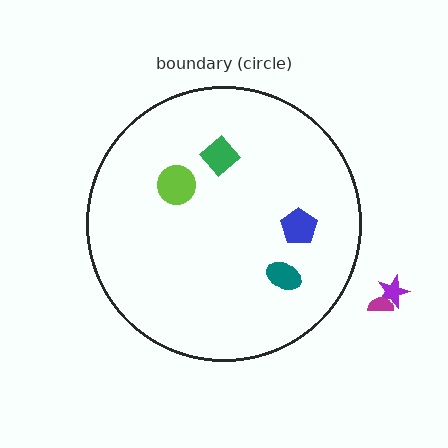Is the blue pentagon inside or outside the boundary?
Inside.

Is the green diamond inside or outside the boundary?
Inside.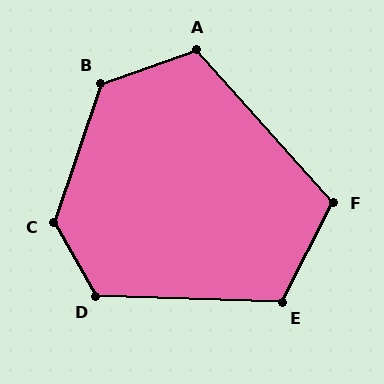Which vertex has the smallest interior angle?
F, at approximately 111 degrees.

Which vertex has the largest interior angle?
C, at approximately 131 degrees.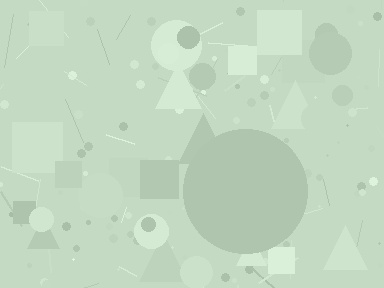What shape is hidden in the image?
A circle is hidden in the image.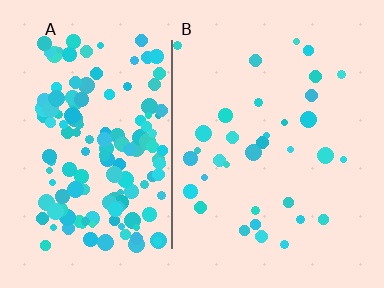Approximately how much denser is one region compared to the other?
Approximately 4.4× — region A over region B.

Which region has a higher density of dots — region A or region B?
A (the left).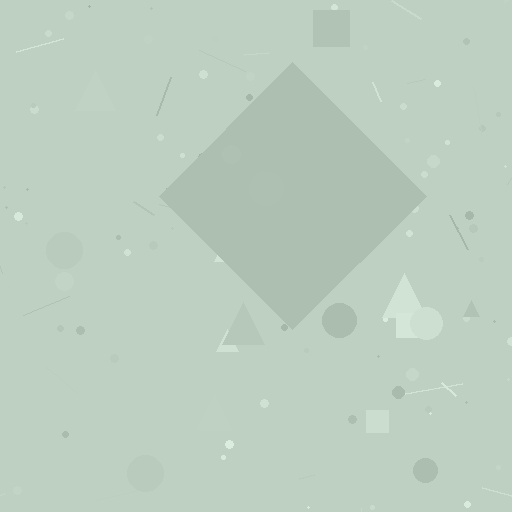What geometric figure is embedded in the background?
A diamond is embedded in the background.